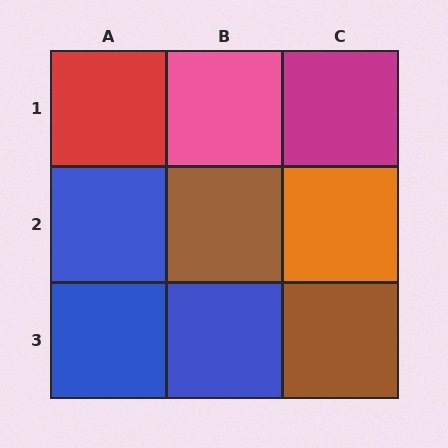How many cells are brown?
2 cells are brown.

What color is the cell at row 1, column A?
Red.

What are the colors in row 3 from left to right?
Blue, blue, brown.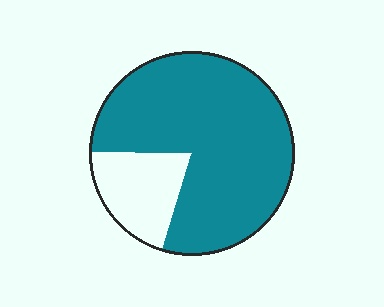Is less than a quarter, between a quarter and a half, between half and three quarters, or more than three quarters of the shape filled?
More than three quarters.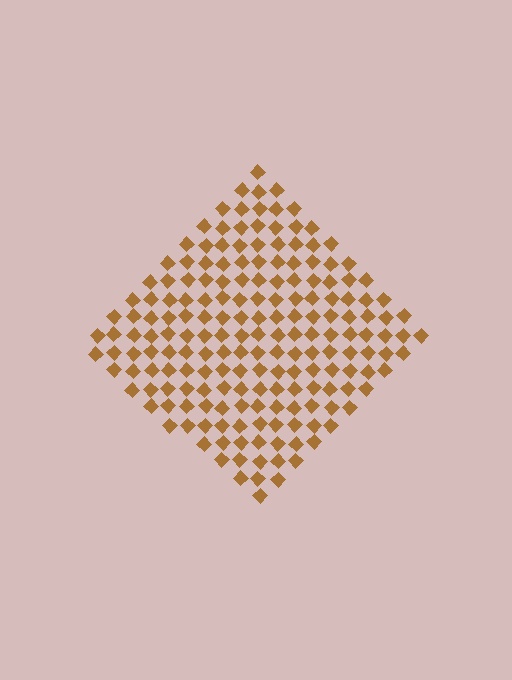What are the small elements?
The small elements are diamonds.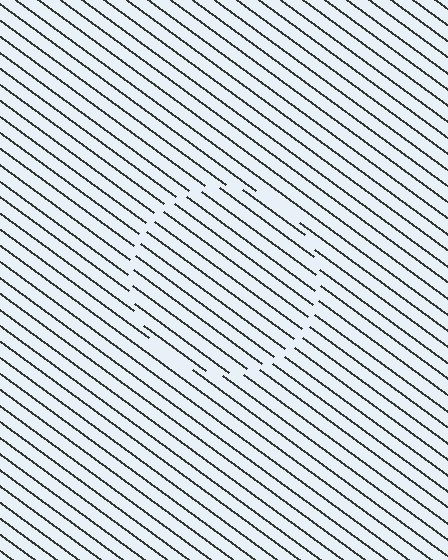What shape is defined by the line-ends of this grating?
An illusory circle. The interior of the shape contains the same grating, shifted by half a period — the contour is defined by the phase discontinuity where line-ends from the inner and outer gratings abut.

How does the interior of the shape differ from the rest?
The interior of the shape contains the same grating, shifted by half a period — the contour is defined by the phase discontinuity where line-ends from the inner and outer gratings abut.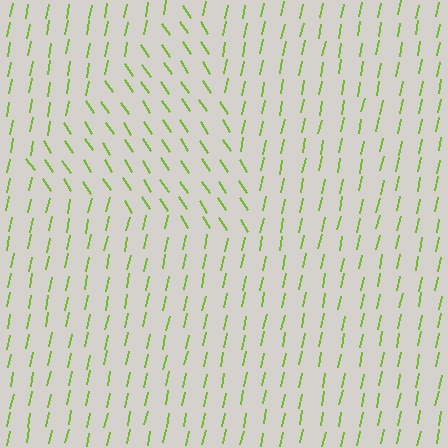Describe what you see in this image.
The image is filled with small lime line segments. A triangle region in the image has lines oriented differently from the surrounding lines, creating a visible texture boundary.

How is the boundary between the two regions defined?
The boundary is defined purely by a change in line orientation (approximately 45 degrees difference). All lines are the same color and thickness.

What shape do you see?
I see a triangle.